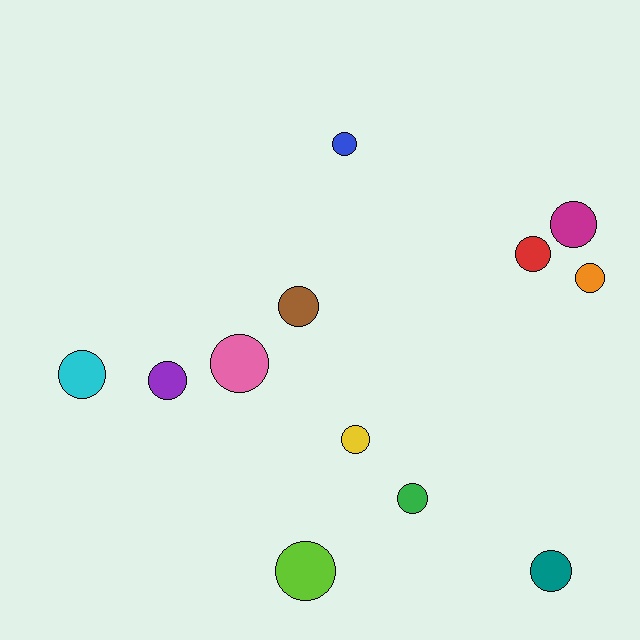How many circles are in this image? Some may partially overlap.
There are 12 circles.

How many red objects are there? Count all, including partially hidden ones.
There is 1 red object.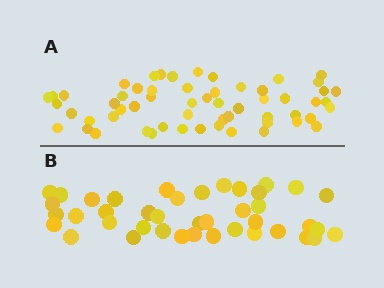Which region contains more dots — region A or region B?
Region A (the top region) has more dots.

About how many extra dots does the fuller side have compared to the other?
Region A has approximately 15 more dots than region B.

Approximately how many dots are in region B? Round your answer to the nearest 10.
About 40 dots. (The exact count is 41, which rounds to 40.)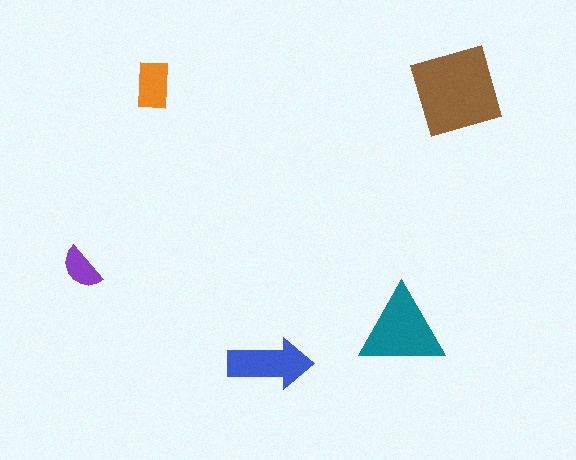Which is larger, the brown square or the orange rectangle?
The brown square.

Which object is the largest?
The brown square.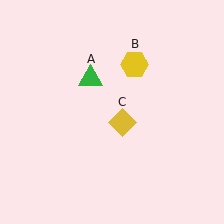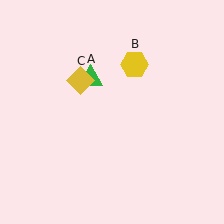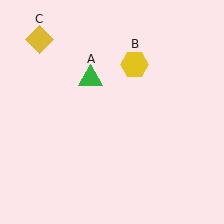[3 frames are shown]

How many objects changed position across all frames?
1 object changed position: yellow diamond (object C).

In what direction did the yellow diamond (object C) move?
The yellow diamond (object C) moved up and to the left.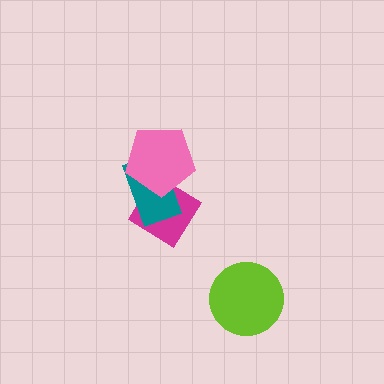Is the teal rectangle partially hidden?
Yes, it is partially covered by another shape.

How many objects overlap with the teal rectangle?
2 objects overlap with the teal rectangle.